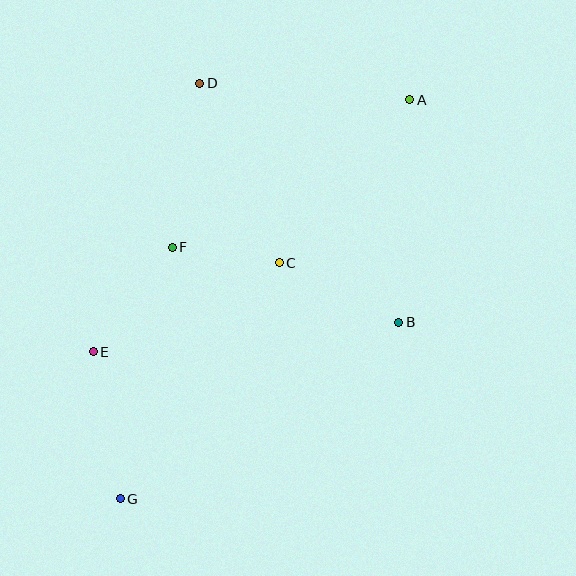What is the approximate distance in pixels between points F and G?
The distance between F and G is approximately 257 pixels.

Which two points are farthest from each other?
Points A and G are farthest from each other.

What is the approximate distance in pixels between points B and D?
The distance between B and D is approximately 311 pixels.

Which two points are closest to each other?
Points C and F are closest to each other.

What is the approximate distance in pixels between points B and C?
The distance between B and C is approximately 134 pixels.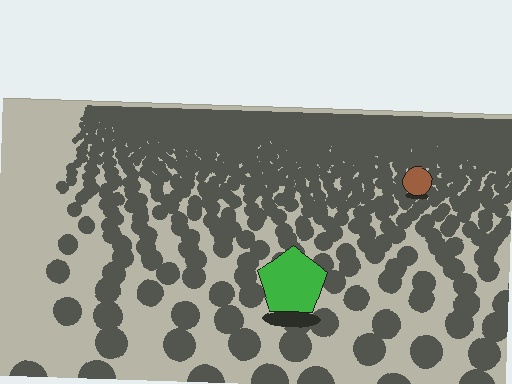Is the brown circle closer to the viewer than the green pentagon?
No. The green pentagon is closer — you can tell from the texture gradient: the ground texture is coarser near it.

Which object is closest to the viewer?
The green pentagon is closest. The texture marks near it are larger and more spread out.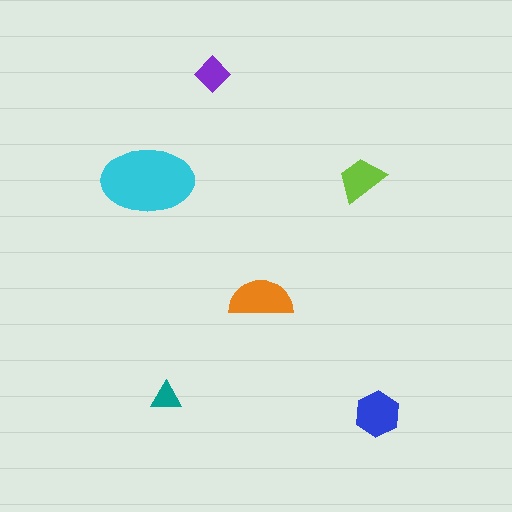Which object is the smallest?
The teal triangle.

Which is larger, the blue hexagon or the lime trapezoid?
The blue hexagon.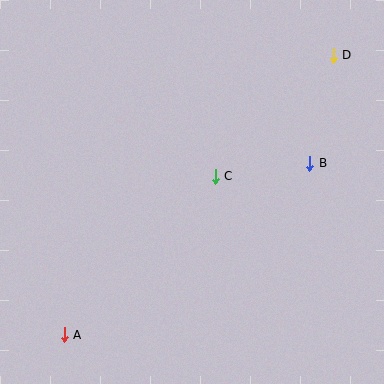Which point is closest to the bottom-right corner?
Point B is closest to the bottom-right corner.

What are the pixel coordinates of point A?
Point A is at (64, 335).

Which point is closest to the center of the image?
Point C at (215, 176) is closest to the center.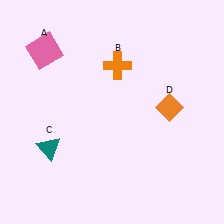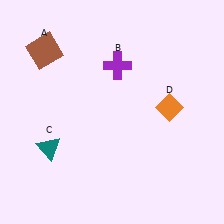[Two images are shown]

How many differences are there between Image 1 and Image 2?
There are 2 differences between the two images.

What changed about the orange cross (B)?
In Image 1, B is orange. In Image 2, it changed to purple.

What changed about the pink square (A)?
In Image 1, A is pink. In Image 2, it changed to brown.